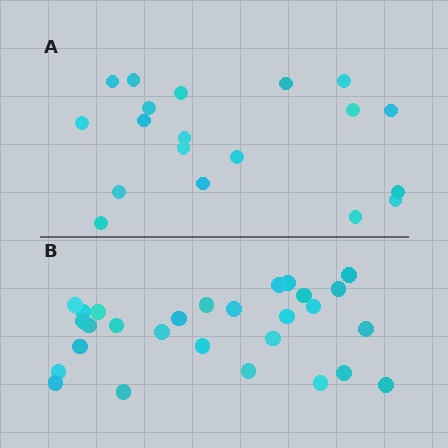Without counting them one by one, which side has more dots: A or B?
Region B (the bottom region) has more dots.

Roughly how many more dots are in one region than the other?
Region B has roughly 8 or so more dots than region A.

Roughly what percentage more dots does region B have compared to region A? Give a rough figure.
About 45% more.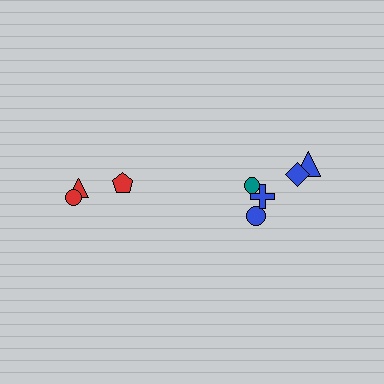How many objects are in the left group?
There are 3 objects.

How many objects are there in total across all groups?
There are 8 objects.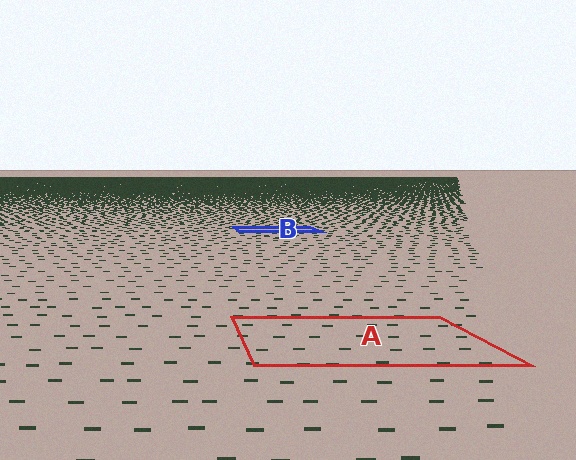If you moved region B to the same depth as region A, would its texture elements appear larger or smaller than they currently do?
They would appear larger. At a closer depth, the same texture elements are projected at a bigger on-screen size.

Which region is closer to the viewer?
Region A is closer. The texture elements there are larger and more spread out.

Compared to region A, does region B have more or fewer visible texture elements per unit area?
Region B has more texture elements per unit area — they are packed more densely because it is farther away.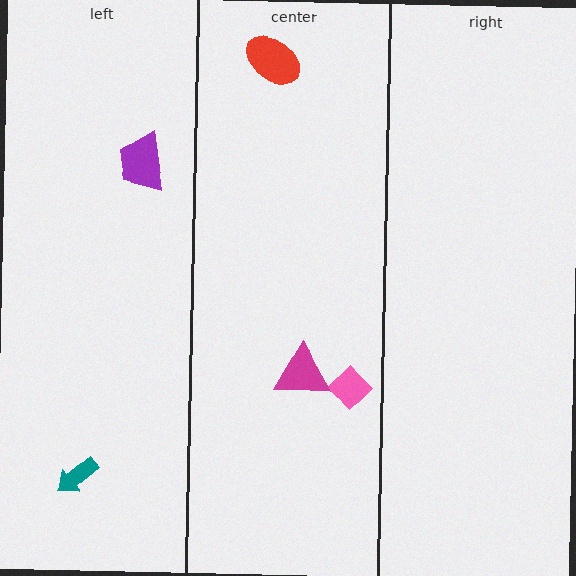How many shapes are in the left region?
2.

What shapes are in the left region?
The purple trapezoid, the teal arrow.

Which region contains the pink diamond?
The center region.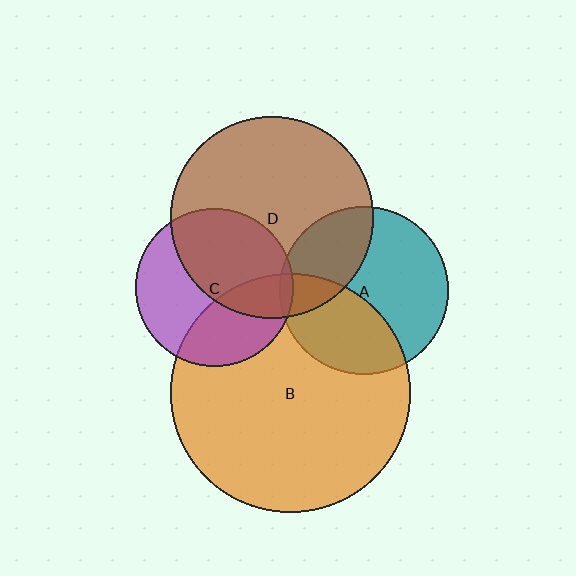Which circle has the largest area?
Circle B (orange).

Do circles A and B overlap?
Yes.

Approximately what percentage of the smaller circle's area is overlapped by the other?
Approximately 40%.